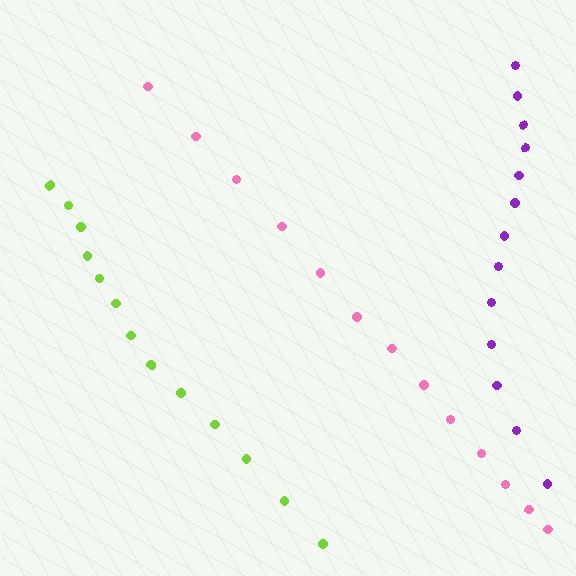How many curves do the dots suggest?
There are 3 distinct paths.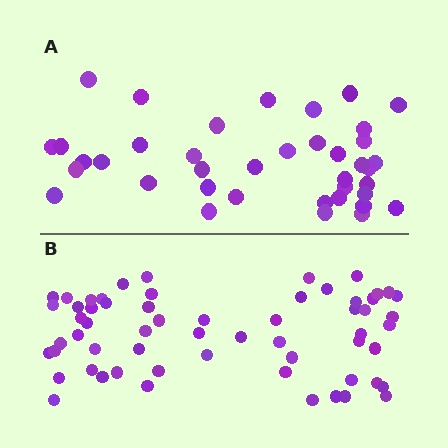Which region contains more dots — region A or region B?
Region B (the bottom region) has more dots.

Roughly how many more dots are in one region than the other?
Region B has approximately 20 more dots than region A.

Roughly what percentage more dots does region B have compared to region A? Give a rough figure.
About 55% more.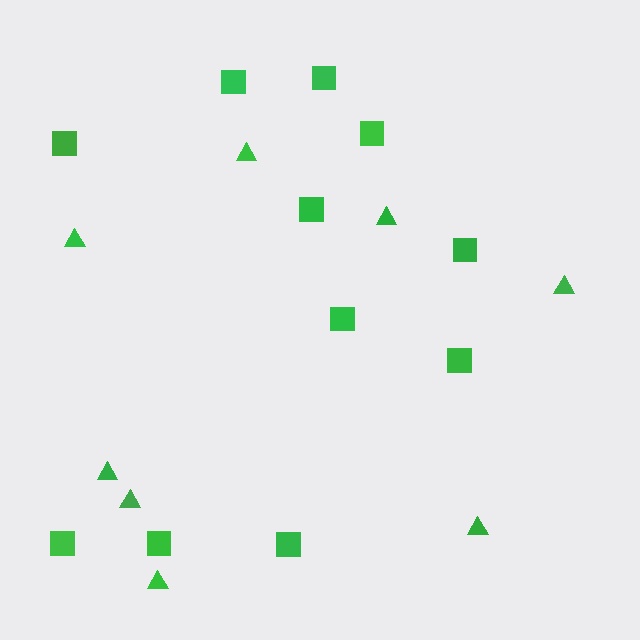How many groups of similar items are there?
There are 2 groups: one group of squares (11) and one group of triangles (8).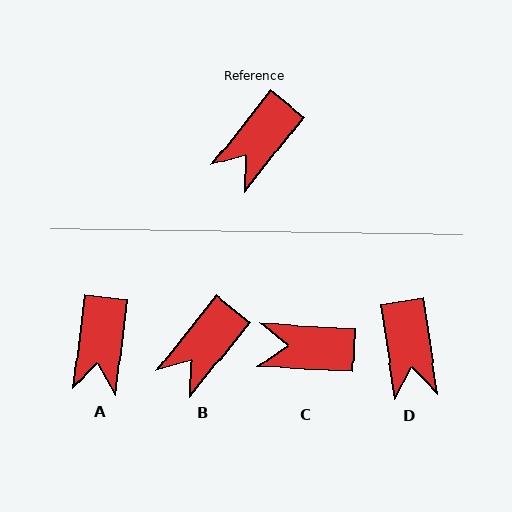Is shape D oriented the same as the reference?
No, it is off by about 47 degrees.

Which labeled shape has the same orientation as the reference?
B.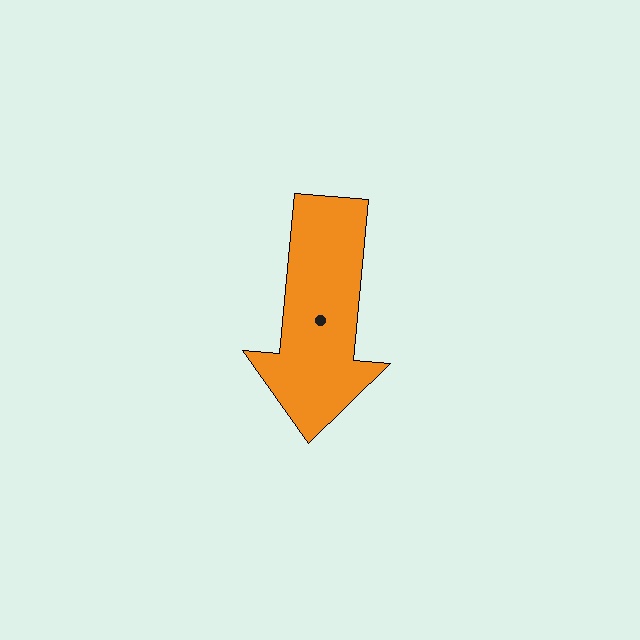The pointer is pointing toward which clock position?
Roughly 6 o'clock.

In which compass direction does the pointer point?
South.